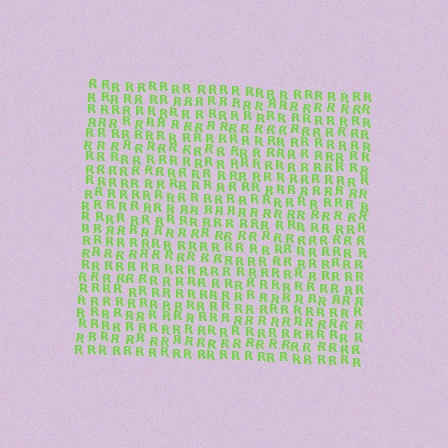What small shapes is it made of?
It is made of small letter R's.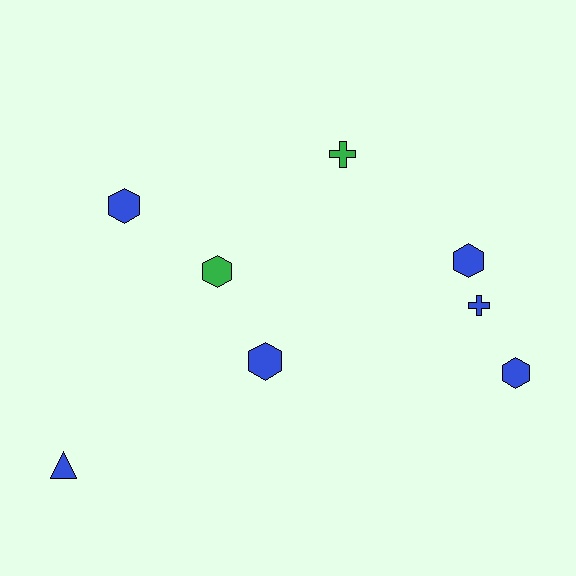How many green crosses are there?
There is 1 green cross.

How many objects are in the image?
There are 8 objects.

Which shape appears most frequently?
Hexagon, with 5 objects.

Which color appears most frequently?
Blue, with 6 objects.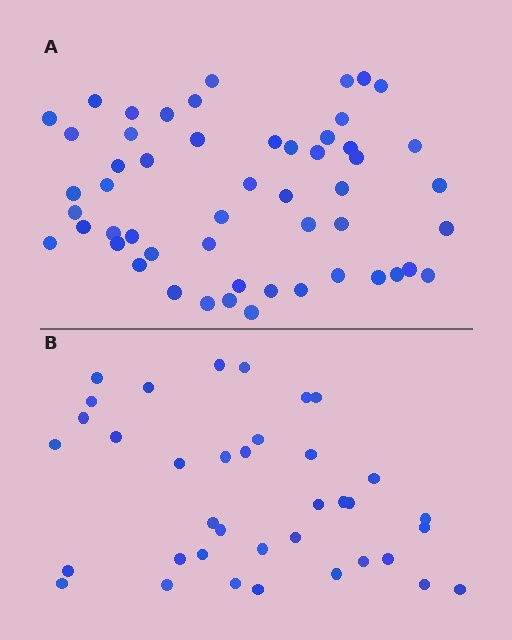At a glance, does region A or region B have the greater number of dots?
Region A (the top region) has more dots.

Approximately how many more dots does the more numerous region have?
Region A has approximately 15 more dots than region B.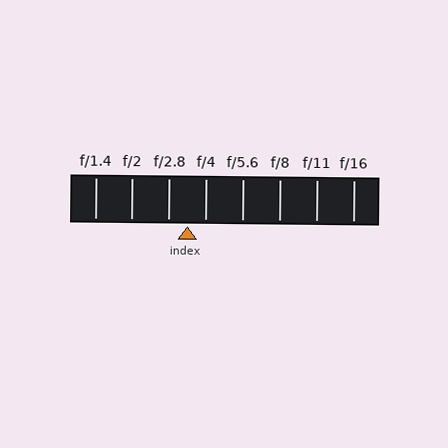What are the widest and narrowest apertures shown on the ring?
The widest aperture shown is f/1.4 and the narrowest is f/16.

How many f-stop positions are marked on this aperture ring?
There are 8 f-stop positions marked.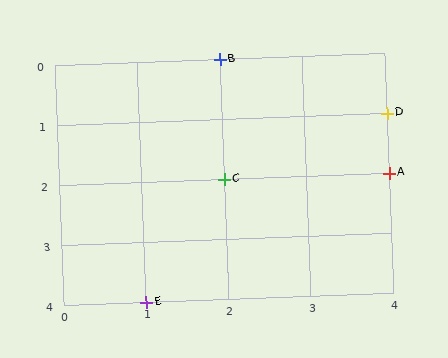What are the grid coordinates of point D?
Point D is at grid coordinates (4, 1).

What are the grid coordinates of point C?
Point C is at grid coordinates (2, 2).